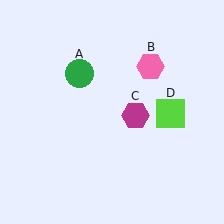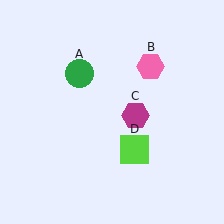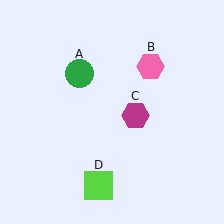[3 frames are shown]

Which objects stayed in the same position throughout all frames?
Green circle (object A) and pink hexagon (object B) and magenta hexagon (object C) remained stationary.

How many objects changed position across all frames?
1 object changed position: lime square (object D).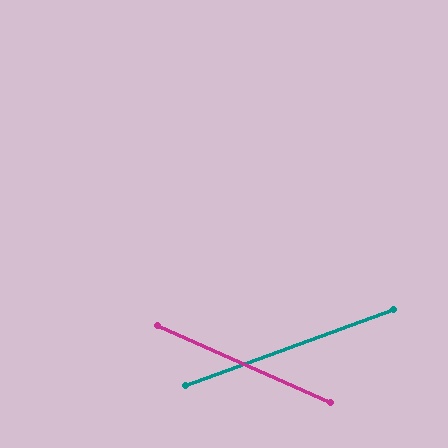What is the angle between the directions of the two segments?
Approximately 44 degrees.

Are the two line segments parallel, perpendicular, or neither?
Neither parallel nor perpendicular — they differ by about 44°.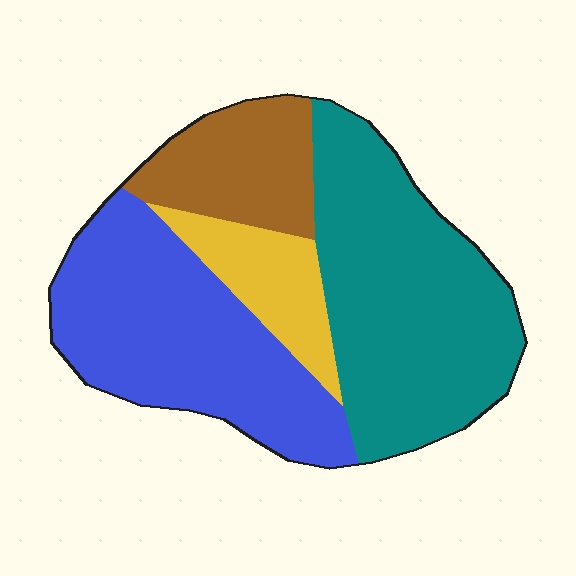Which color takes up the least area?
Yellow, at roughly 10%.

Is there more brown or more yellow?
Brown.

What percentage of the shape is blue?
Blue covers around 35% of the shape.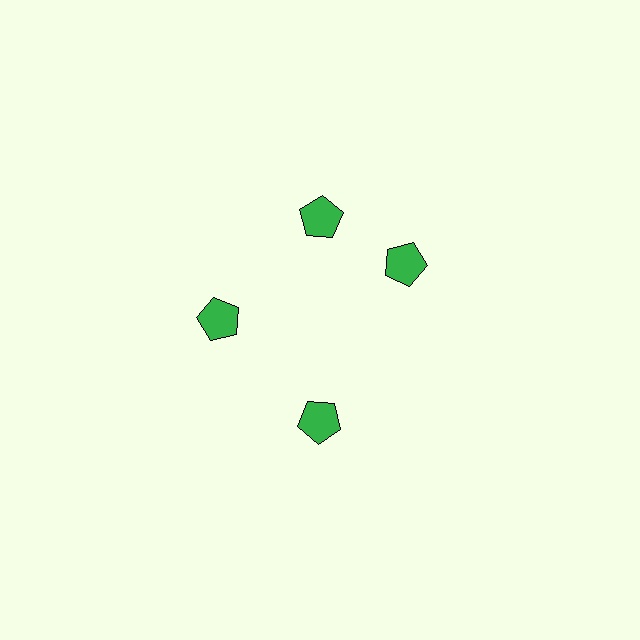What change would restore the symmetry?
The symmetry would be restored by rotating it back into even spacing with its neighbors so that all 4 pentagons sit at equal angles and equal distance from the center.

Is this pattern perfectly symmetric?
No. The 4 green pentagons are arranged in a ring, but one element near the 3 o'clock position is rotated out of alignment along the ring, breaking the 4-fold rotational symmetry.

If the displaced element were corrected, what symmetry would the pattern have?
It would have 4-fold rotational symmetry — the pattern would map onto itself every 90 degrees.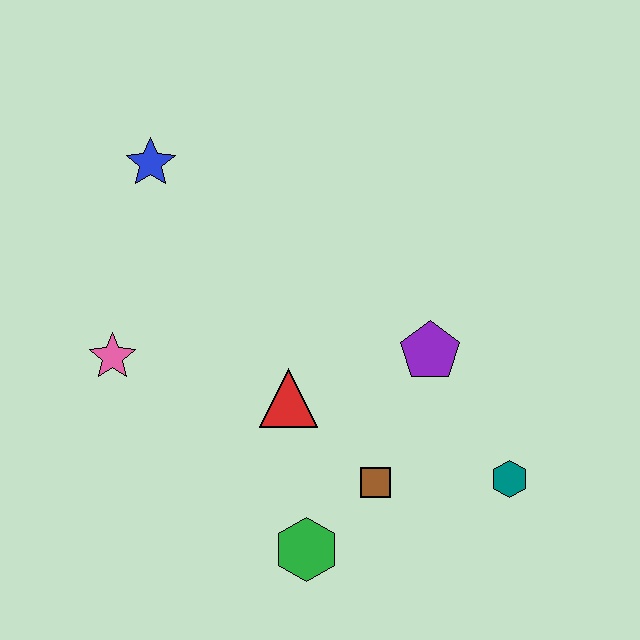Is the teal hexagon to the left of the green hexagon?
No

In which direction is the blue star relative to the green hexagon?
The blue star is above the green hexagon.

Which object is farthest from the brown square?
The blue star is farthest from the brown square.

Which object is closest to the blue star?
The pink star is closest to the blue star.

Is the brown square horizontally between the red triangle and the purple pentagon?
Yes